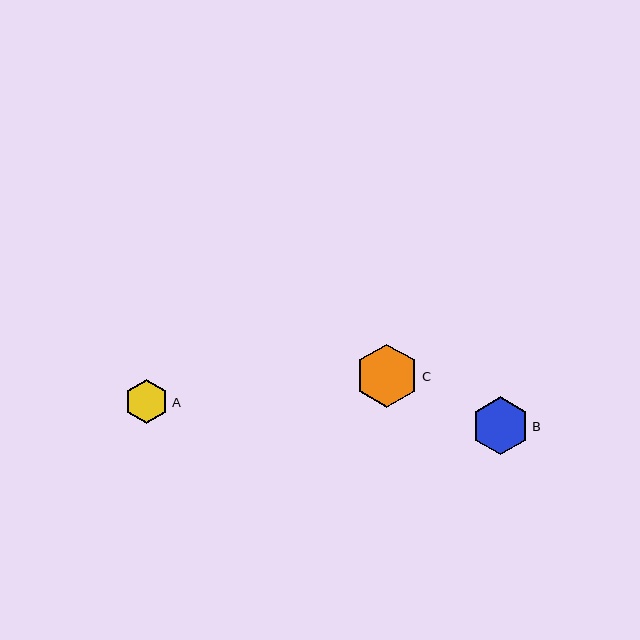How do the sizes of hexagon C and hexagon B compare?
Hexagon C and hexagon B are approximately the same size.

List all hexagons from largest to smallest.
From largest to smallest: C, B, A.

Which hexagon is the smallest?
Hexagon A is the smallest with a size of approximately 44 pixels.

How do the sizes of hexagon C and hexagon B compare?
Hexagon C and hexagon B are approximately the same size.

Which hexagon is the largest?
Hexagon C is the largest with a size of approximately 63 pixels.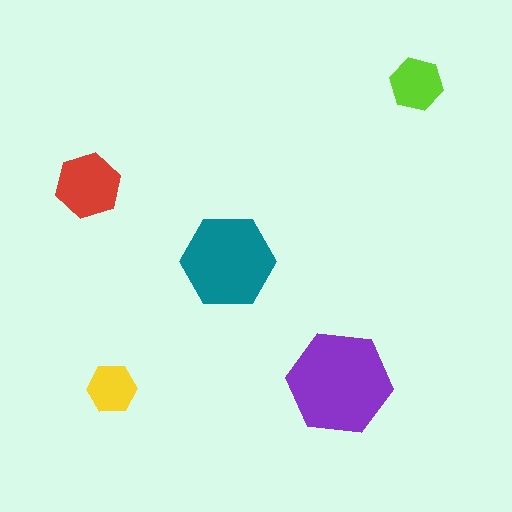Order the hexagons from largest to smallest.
the purple one, the teal one, the red one, the lime one, the yellow one.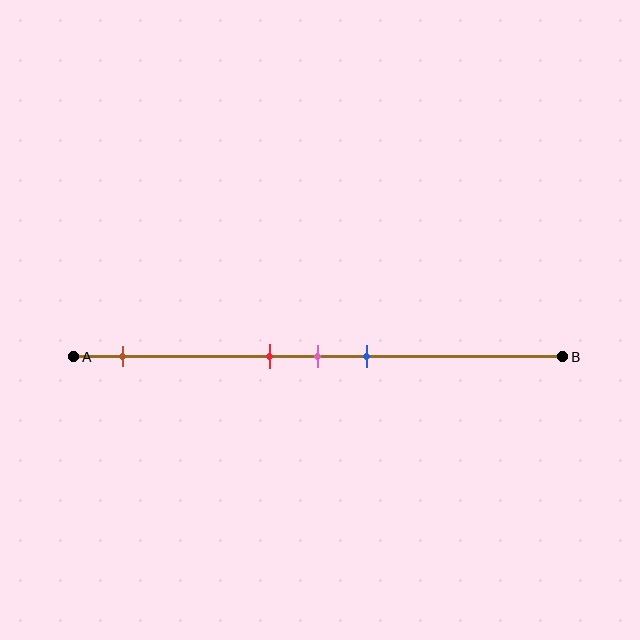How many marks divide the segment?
There are 4 marks dividing the segment.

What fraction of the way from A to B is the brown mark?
The brown mark is approximately 10% (0.1) of the way from A to B.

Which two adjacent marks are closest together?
The red and pink marks are the closest adjacent pair.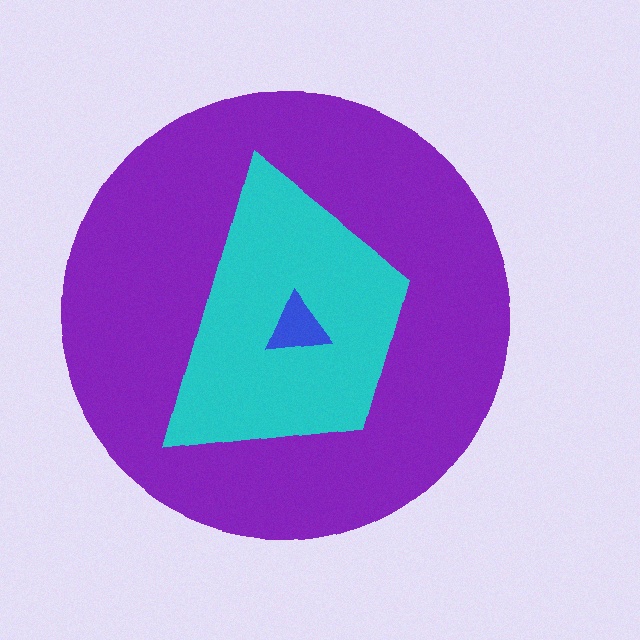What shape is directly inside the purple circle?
The cyan trapezoid.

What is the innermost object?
The blue triangle.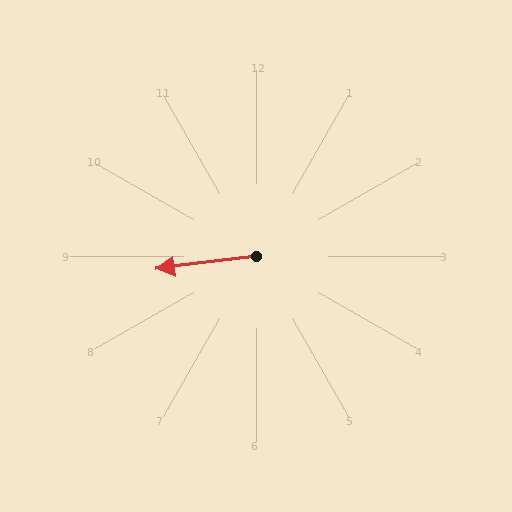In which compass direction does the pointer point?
West.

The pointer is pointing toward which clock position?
Roughly 9 o'clock.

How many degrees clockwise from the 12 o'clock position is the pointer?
Approximately 263 degrees.